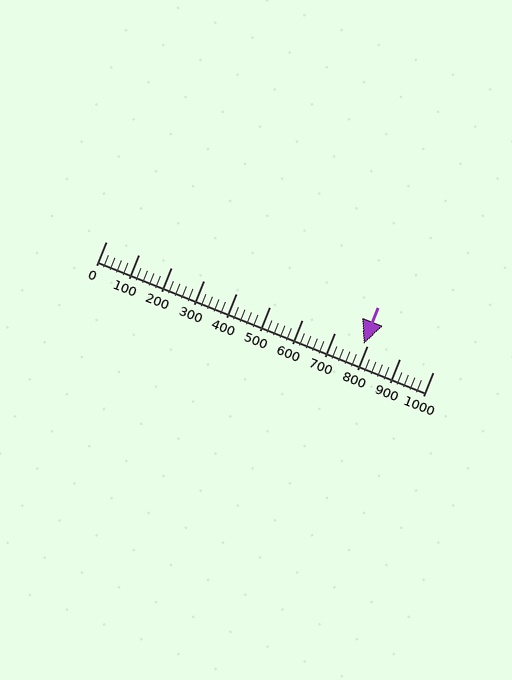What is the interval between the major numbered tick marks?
The major tick marks are spaced 100 units apart.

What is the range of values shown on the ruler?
The ruler shows values from 0 to 1000.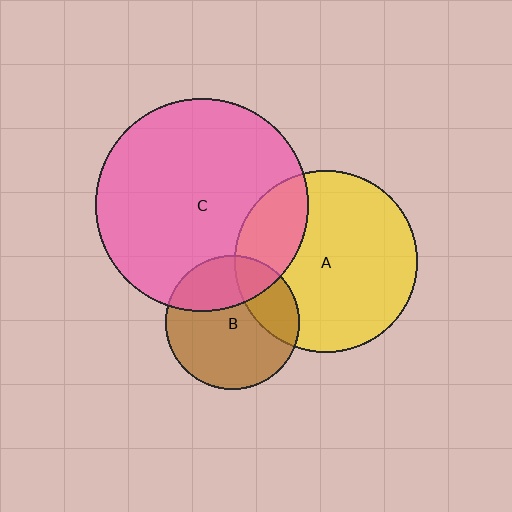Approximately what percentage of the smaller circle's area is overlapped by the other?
Approximately 30%.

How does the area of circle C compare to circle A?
Approximately 1.4 times.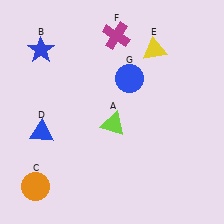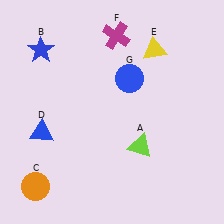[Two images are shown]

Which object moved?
The lime triangle (A) moved right.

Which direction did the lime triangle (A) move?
The lime triangle (A) moved right.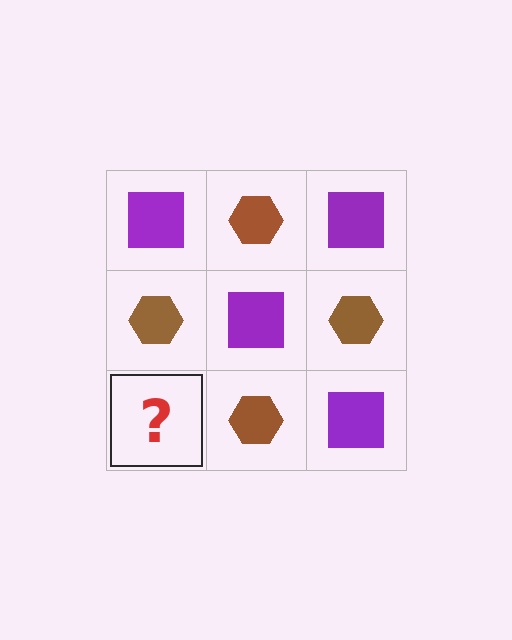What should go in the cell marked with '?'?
The missing cell should contain a purple square.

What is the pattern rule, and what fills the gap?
The rule is that it alternates purple square and brown hexagon in a checkerboard pattern. The gap should be filled with a purple square.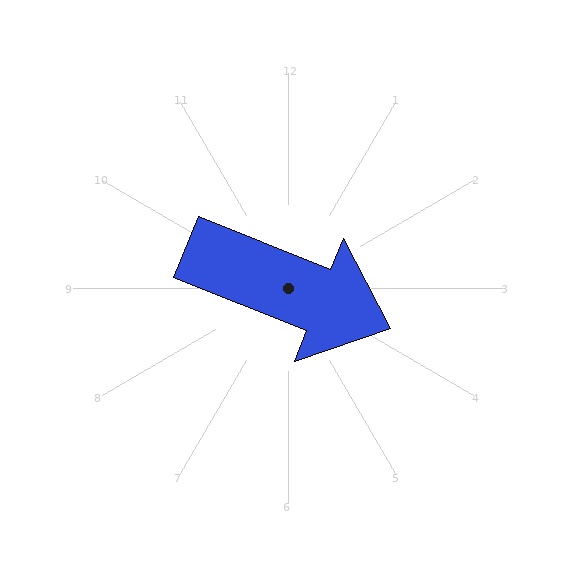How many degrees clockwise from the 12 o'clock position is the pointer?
Approximately 112 degrees.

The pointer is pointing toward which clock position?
Roughly 4 o'clock.